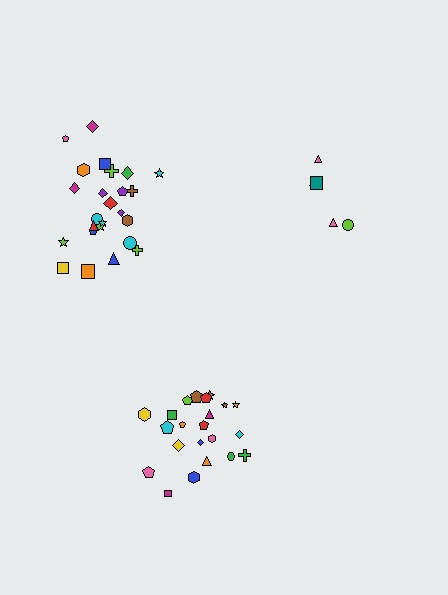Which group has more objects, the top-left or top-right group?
The top-left group.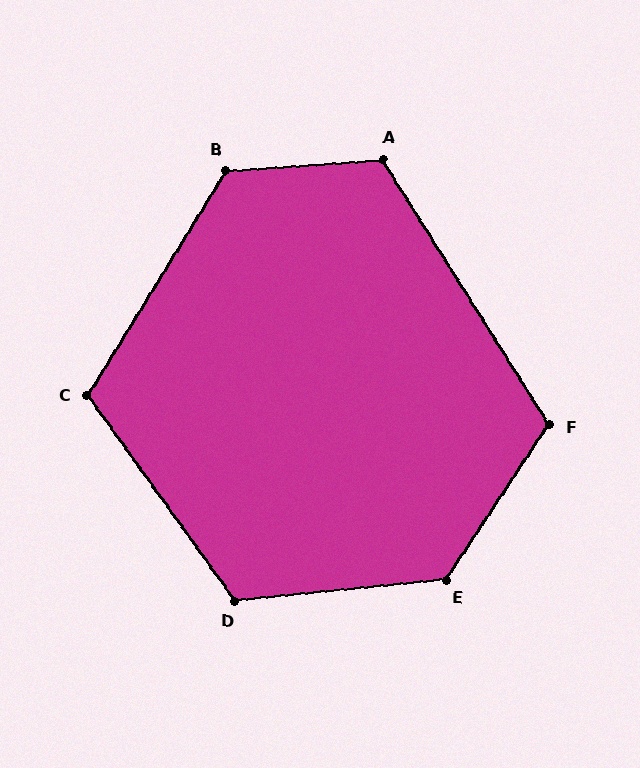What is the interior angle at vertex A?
Approximately 118 degrees (obtuse).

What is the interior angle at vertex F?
Approximately 114 degrees (obtuse).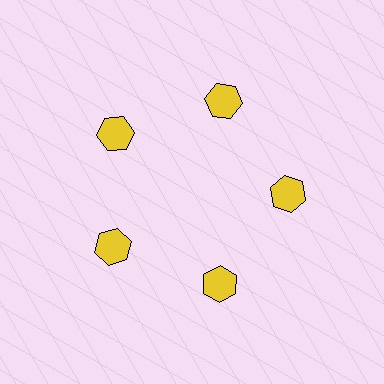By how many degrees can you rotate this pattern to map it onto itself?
The pattern maps onto itself every 72 degrees of rotation.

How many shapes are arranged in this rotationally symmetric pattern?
There are 5 shapes, arranged in 5 groups of 1.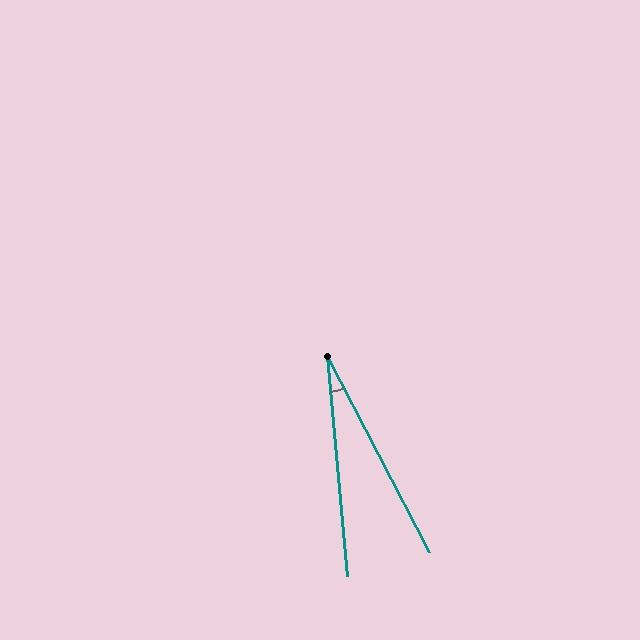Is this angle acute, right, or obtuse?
It is acute.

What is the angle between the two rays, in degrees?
Approximately 22 degrees.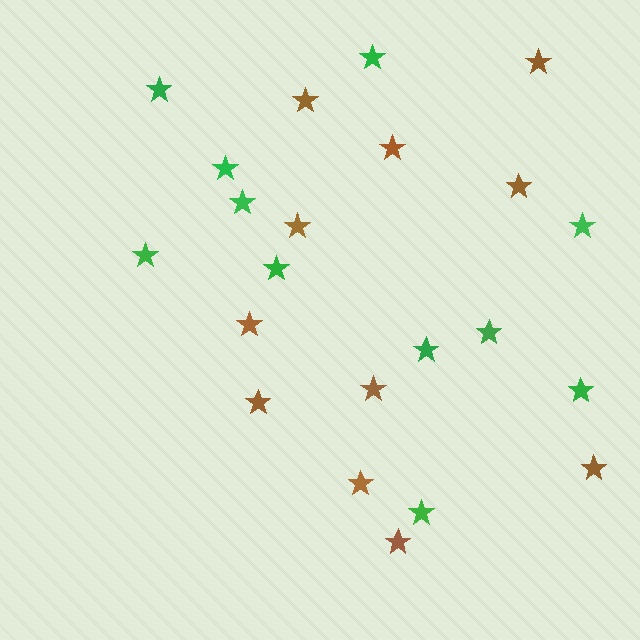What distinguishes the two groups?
There are 2 groups: one group of brown stars (11) and one group of green stars (11).